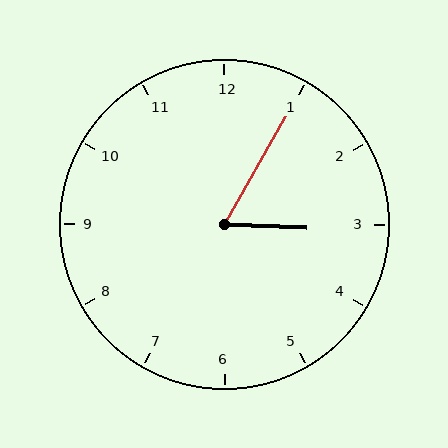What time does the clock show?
3:05.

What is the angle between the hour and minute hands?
Approximately 62 degrees.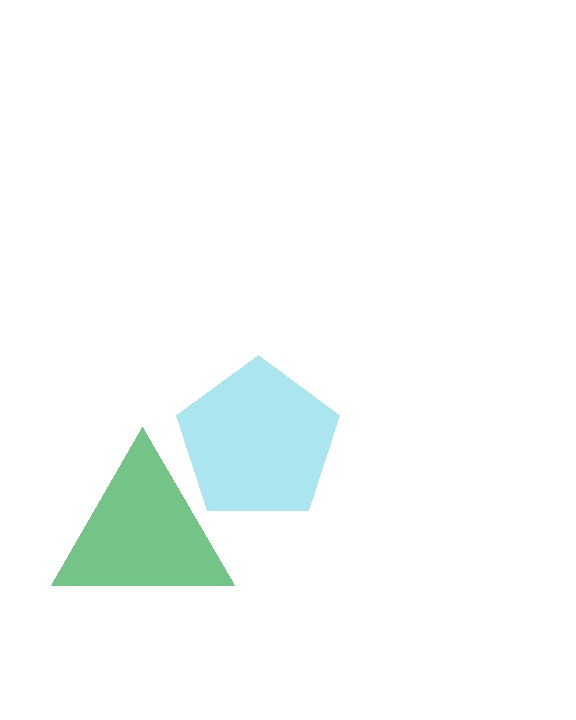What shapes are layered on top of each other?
The layered shapes are: a green triangle, a cyan pentagon.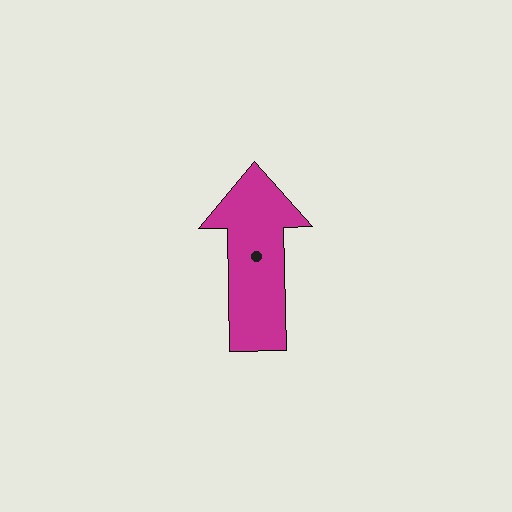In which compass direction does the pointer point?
North.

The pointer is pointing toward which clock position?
Roughly 12 o'clock.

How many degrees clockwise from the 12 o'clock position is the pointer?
Approximately 359 degrees.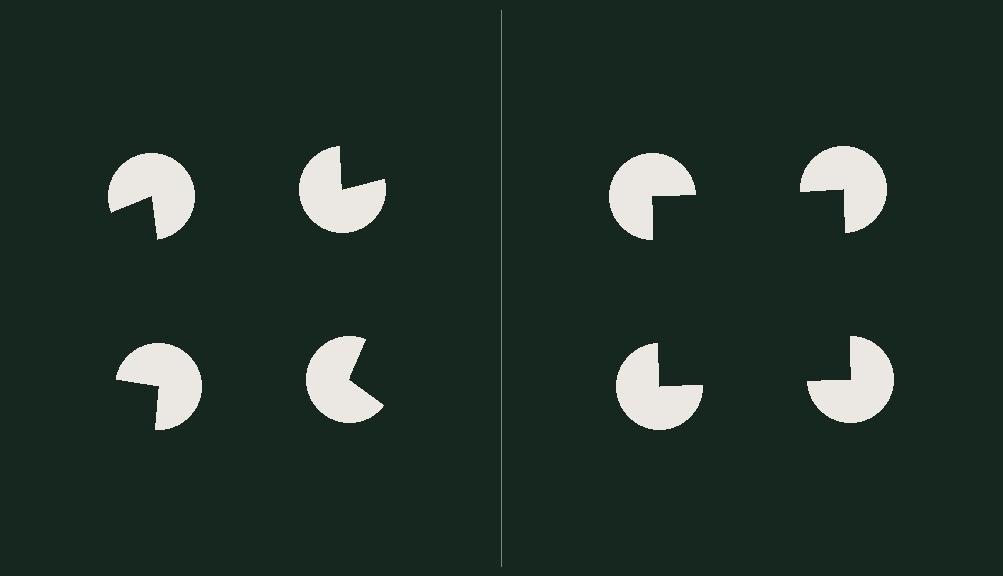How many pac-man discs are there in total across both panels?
8 — 4 on each side.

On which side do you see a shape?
An illusory square appears on the right side. On the left side the wedge cuts are rotated, so no coherent shape forms.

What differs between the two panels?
The pac-man discs are positioned identically on both sides; only the wedge orientations differ. On the right they align to a square; on the left they are misaligned.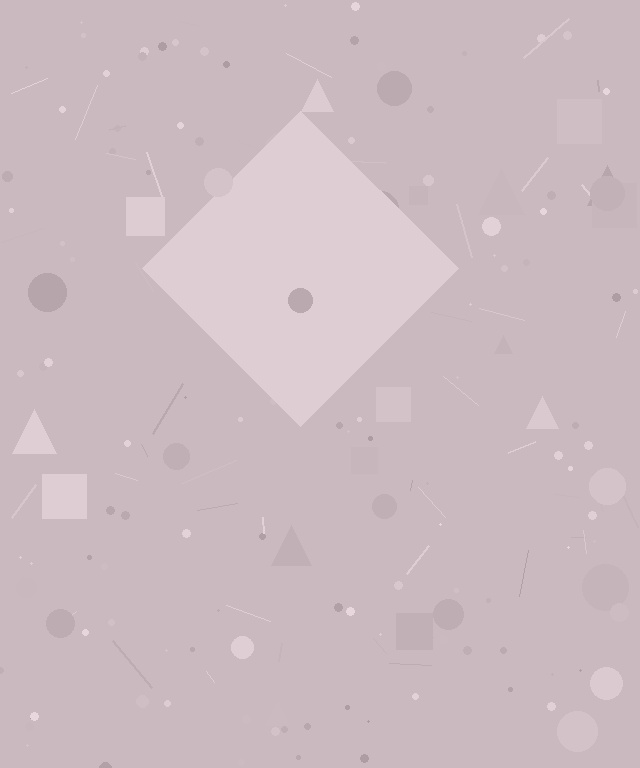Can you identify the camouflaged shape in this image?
The camouflaged shape is a diamond.